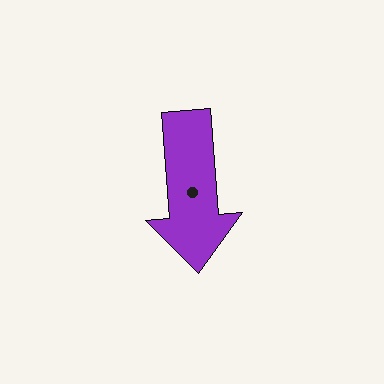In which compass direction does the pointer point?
South.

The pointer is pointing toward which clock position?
Roughly 6 o'clock.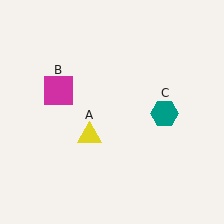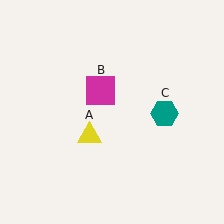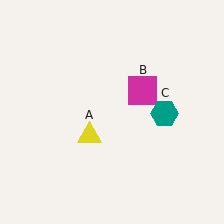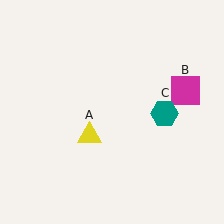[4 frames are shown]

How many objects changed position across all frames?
1 object changed position: magenta square (object B).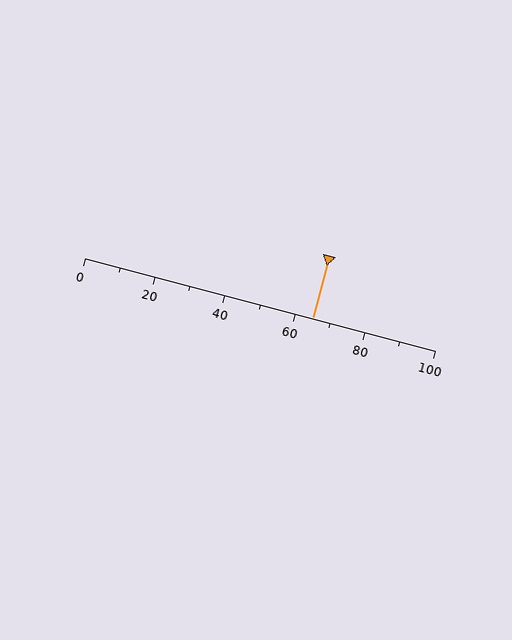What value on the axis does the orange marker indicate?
The marker indicates approximately 65.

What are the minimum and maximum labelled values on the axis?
The axis runs from 0 to 100.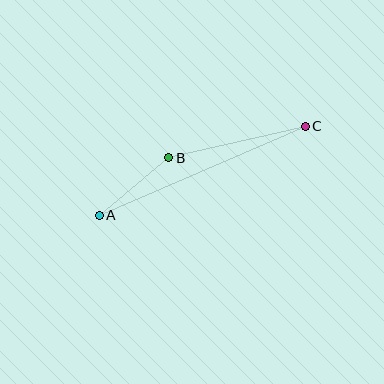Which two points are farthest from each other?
Points A and C are farthest from each other.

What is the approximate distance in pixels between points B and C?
The distance between B and C is approximately 140 pixels.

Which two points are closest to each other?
Points A and B are closest to each other.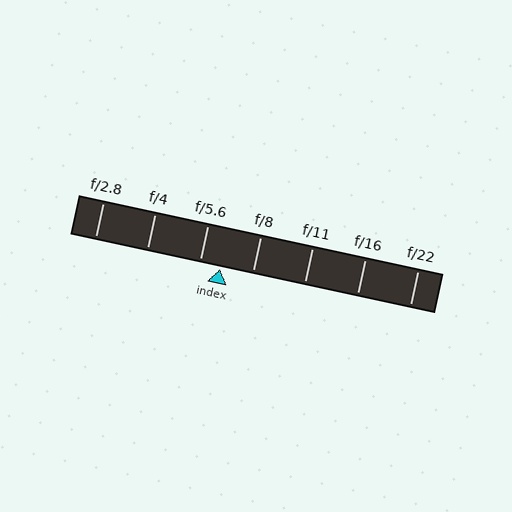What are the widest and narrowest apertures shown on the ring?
The widest aperture shown is f/2.8 and the narrowest is f/22.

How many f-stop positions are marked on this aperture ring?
There are 7 f-stop positions marked.